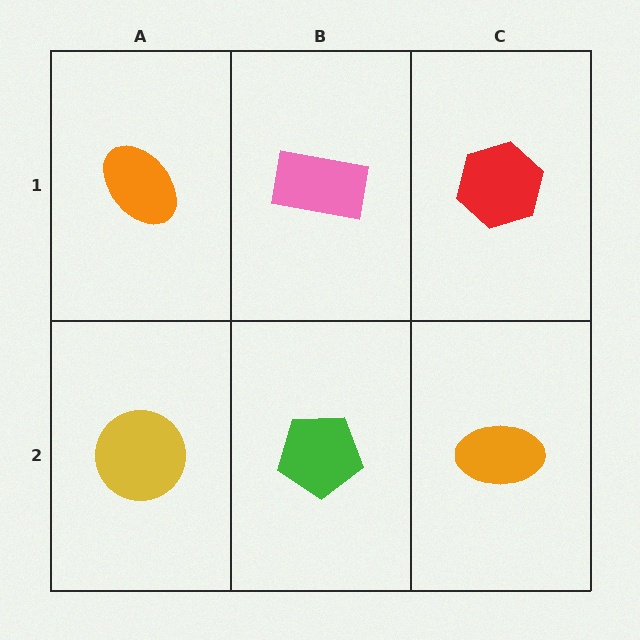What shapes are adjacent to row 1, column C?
An orange ellipse (row 2, column C), a pink rectangle (row 1, column B).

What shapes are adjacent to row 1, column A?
A yellow circle (row 2, column A), a pink rectangle (row 1, column B).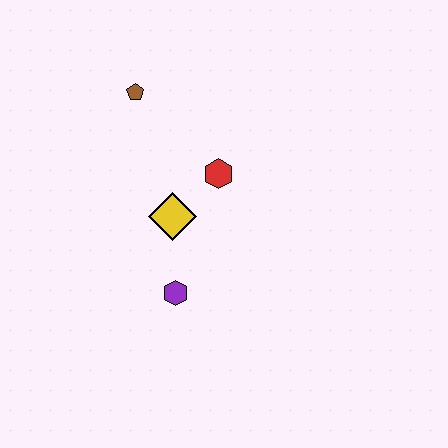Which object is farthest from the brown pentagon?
The purple hexagon is farthest from the brown pentagon.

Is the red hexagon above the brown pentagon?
No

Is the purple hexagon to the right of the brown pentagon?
Yes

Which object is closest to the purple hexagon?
The yellow diamond is closest to the purple hexagon.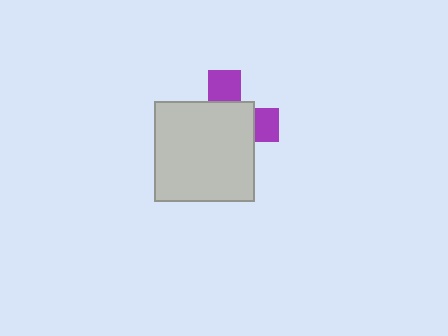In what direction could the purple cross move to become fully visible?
The purple cross could move toward the upper-right. That would shift it out from behind the light gray square entirely.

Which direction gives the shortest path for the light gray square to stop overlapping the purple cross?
Moving toward the lower-left gives the shortest separation.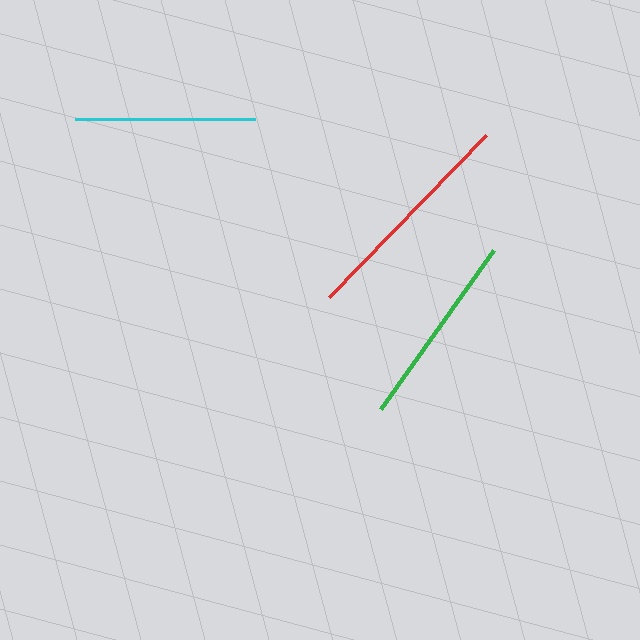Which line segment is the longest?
The red line is the longest at approximately 226 pixels.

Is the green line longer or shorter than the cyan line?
The green line is longer than the cyan line.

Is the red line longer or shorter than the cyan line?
The red line is longer than the cyan line.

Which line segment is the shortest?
The cyan line is the shortest at approximately 180 pixels.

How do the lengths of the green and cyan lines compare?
The green and cyan lines are approximately the same length.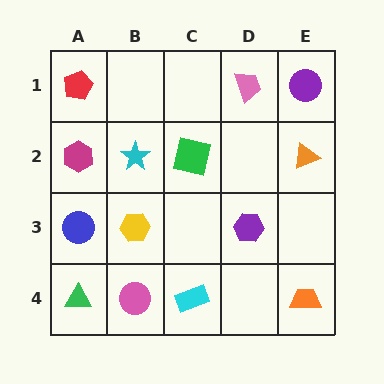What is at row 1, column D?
A pink trapezoid.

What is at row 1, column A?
A red pentagon.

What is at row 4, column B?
A pink circle.